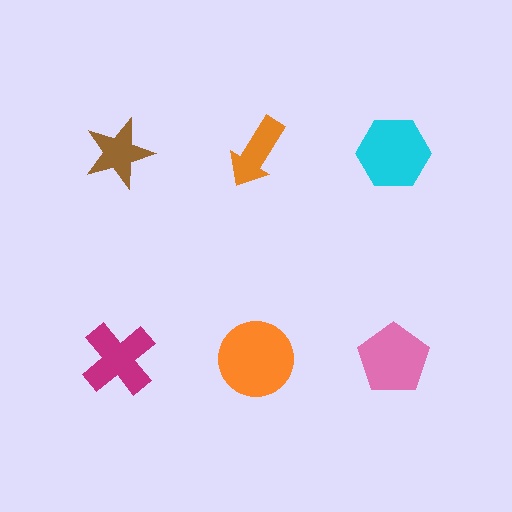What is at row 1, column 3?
A cyan hexagon.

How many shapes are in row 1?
3 shapes.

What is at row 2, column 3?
A pink pentagon.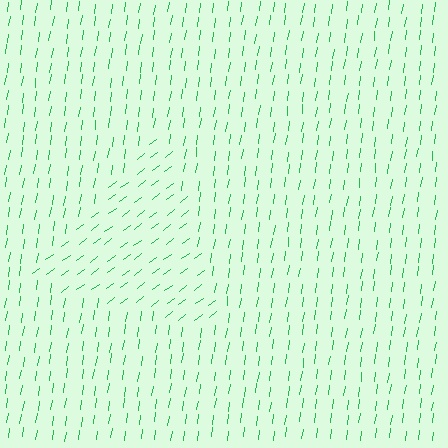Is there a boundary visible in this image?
Yes, there is a texture boundary formed by a change in line orientation.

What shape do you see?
I see a triangle.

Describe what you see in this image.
The image is filled with small green line segments. A triangle region in the image has lines oriented differently from the surrounding lines, creating a visible texture boundary.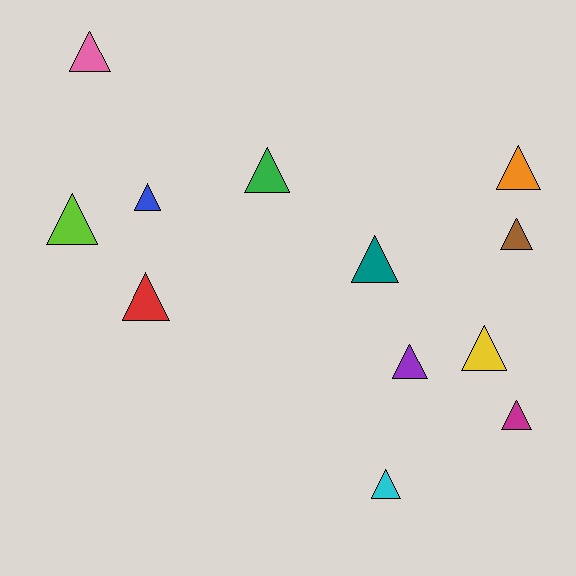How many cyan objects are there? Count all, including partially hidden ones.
There is 1 cyan object.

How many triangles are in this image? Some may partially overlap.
There are 12 triangles.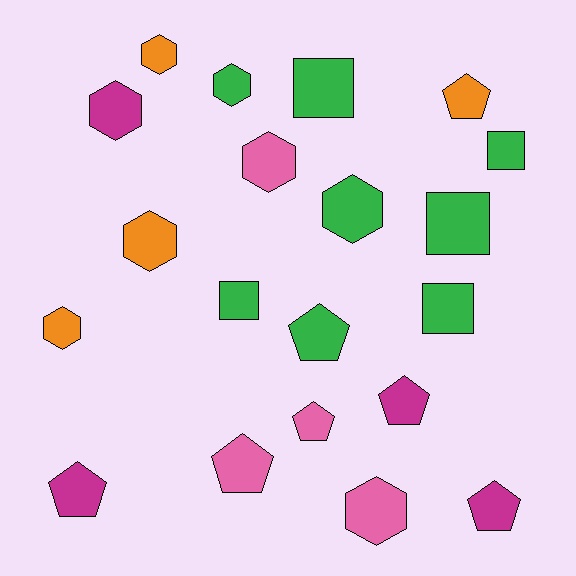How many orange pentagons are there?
There is 1 orange pentagon.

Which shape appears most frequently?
Hexagon, with 8 objects.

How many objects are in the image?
There are 20 objects.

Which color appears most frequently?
Green, with 8 objects.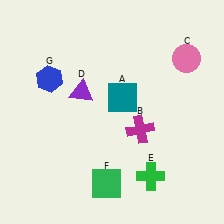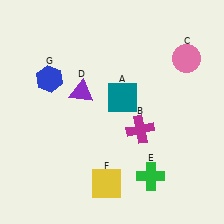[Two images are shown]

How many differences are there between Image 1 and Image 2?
There is 1 difference between the two images.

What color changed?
The square (F) changed from green in Image 1 to yellow in Image 2.